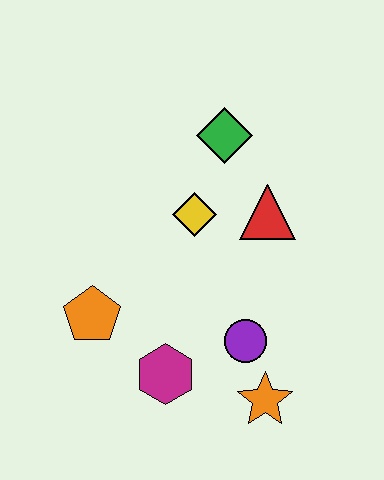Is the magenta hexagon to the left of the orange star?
Yes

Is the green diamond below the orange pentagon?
No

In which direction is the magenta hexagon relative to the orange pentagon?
The magenta hexagon is to the right of the orange pentagon.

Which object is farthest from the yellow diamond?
The orange star is farthest from the yellow diamond.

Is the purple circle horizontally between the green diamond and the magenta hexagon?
No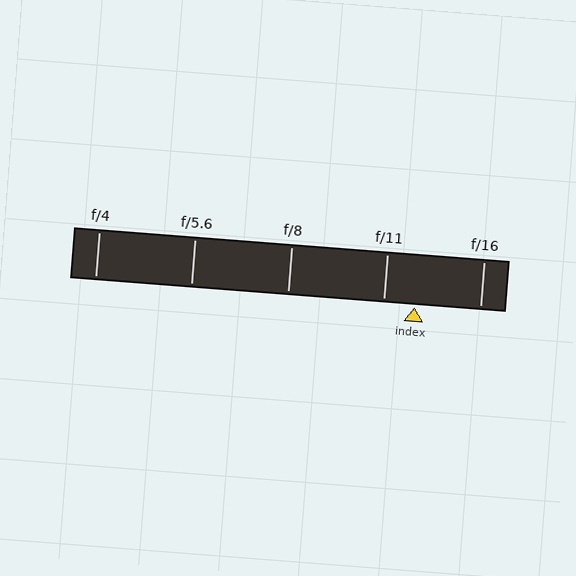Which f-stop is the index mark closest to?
The index mark is closest to f/11.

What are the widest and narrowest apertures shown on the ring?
The widest aperture shown is f/4 and the narrowest is f/16.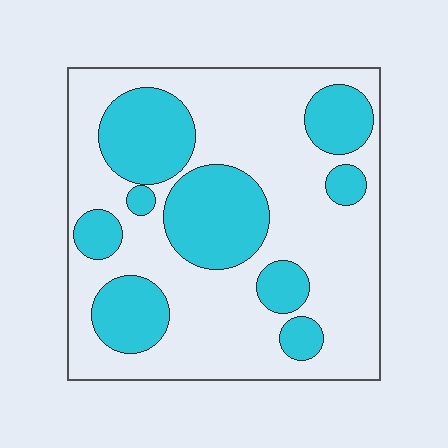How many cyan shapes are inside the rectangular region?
9.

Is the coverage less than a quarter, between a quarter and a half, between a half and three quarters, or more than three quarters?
Between a quarter and a half.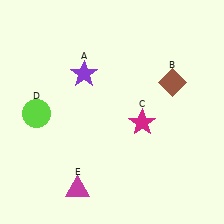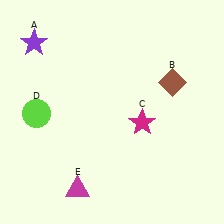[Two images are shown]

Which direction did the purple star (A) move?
The purple star (A) moved left.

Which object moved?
The purple star (A) moved left.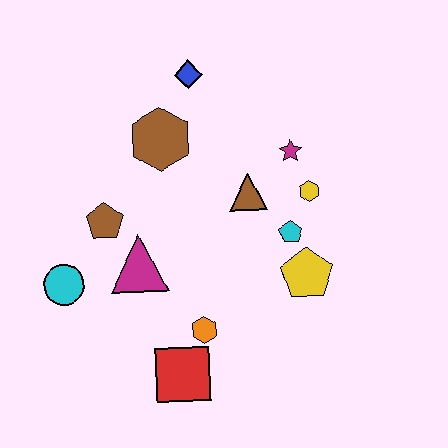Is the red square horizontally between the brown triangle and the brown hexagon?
Yes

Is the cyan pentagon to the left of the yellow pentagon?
Yes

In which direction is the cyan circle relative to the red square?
The cyan circle is to the left of the red square.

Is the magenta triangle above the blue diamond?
No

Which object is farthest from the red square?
The blue diamond is farthest from the red square.